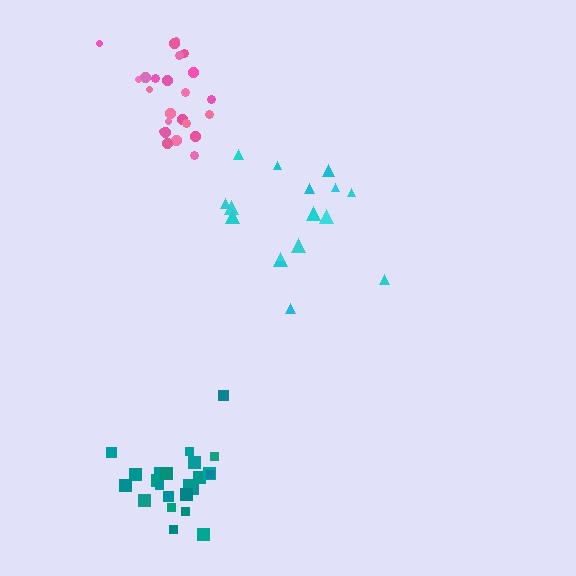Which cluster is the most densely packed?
Teal.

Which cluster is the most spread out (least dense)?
Cyan.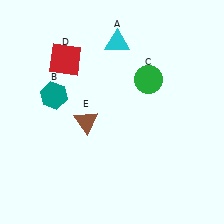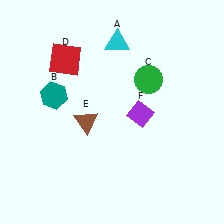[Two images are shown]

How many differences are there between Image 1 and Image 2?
There is 1 difference between the two images.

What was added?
A purple diamond (F) was added in Image 2.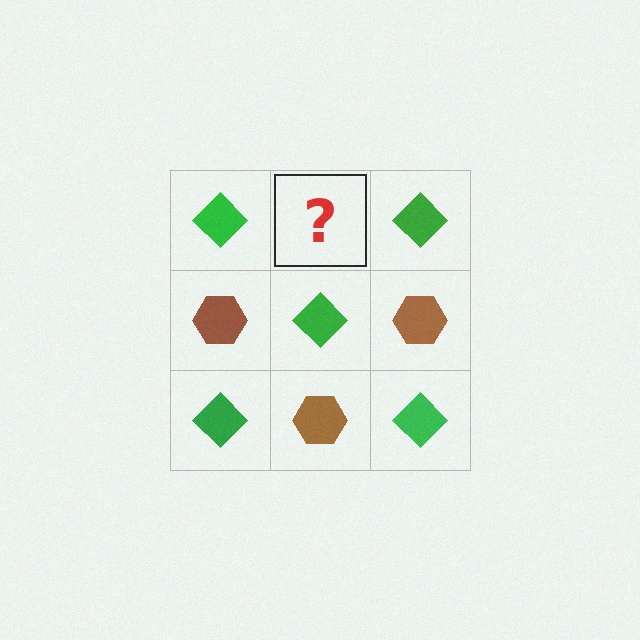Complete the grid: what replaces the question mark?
The question mark should be replaced with a brown hexagon.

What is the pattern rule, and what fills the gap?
The rule is that it alternates green diamond and brown hexagon in a checkerboard pattern. The gap should be filled with a brown hexagon.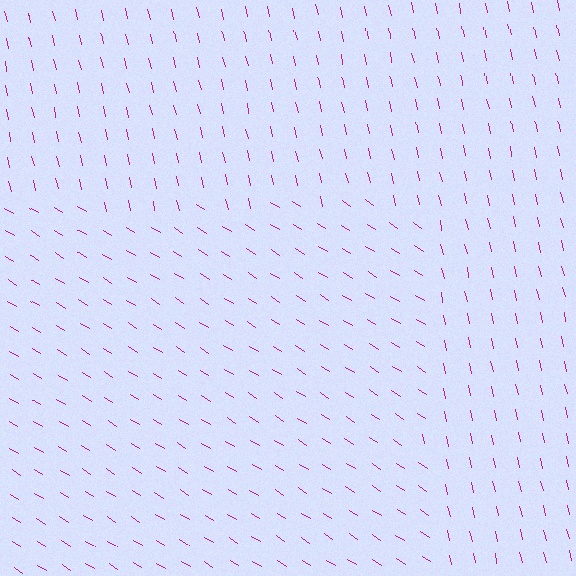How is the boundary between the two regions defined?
The boundary is defined purely by a change in line orientation (approximately 45 degrees difference). All lines are the same color and thickness.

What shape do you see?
I see a rectangle.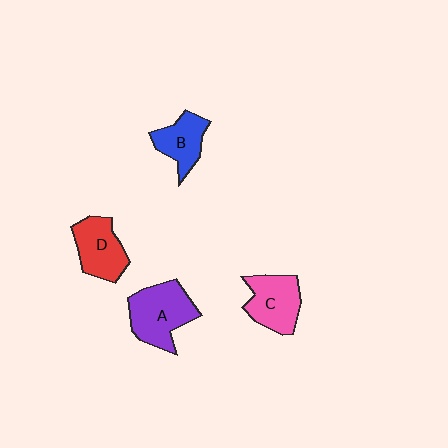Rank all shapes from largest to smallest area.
From largest to smallest: A (purple), C (pink), D (red), B (blue).